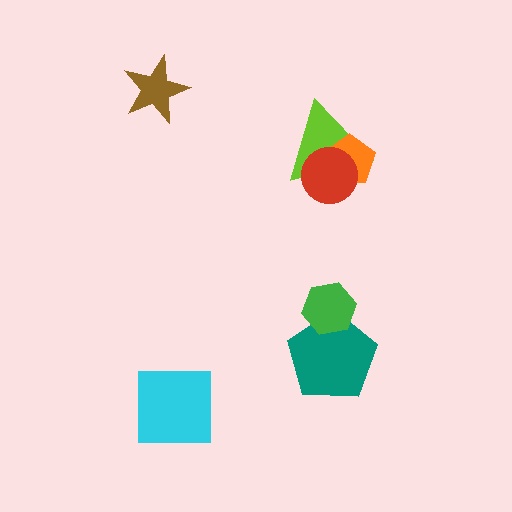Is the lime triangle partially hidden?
Yes, it is partially covered by another shape.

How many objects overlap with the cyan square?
0 objects overlap with the cyan square.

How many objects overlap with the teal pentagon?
1 object overlaps with the teal pentagon.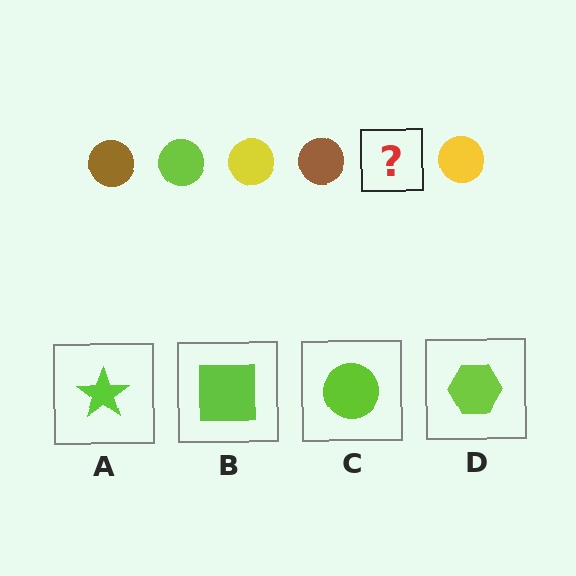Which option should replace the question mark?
Option C.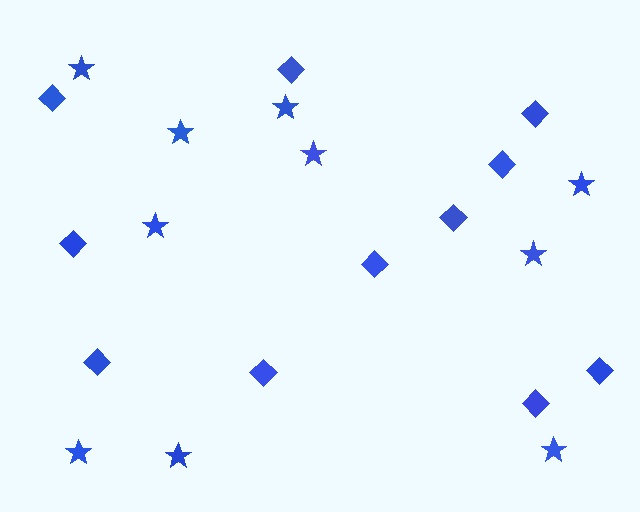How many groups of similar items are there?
There are 2 groups: one group of diamonds (11) and one group of stars (10).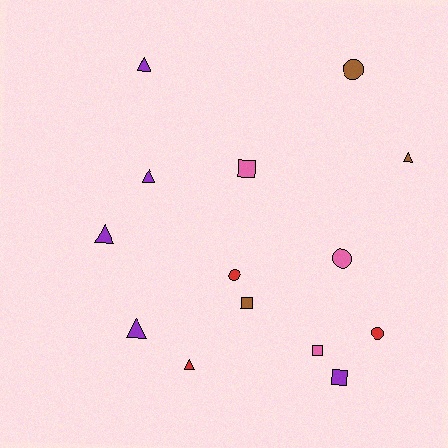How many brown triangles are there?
There is 1 brown triangle.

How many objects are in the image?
There are 14 objects.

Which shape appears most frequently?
Triangle, with 6 objects.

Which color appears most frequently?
Purple, with 5 objects.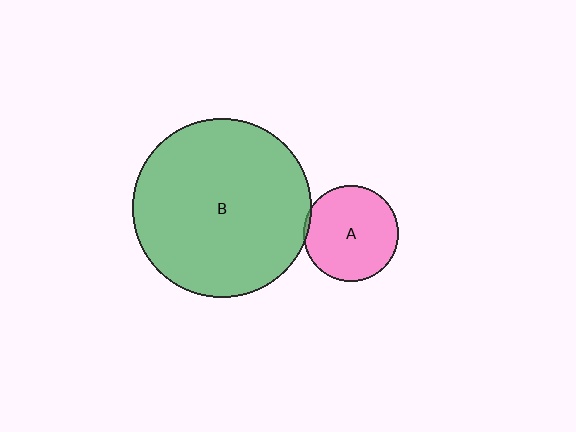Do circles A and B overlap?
Yes.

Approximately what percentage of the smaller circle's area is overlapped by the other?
Approximately 5%.